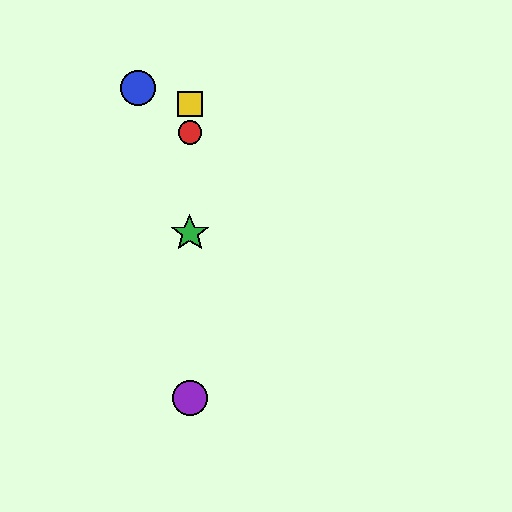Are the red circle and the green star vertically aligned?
Yes, both are at x≈190.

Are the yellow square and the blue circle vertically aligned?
No, the yellow square is at x≈190 and the blue circle is at x≈138.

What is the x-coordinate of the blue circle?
The blue circle is at x≈138.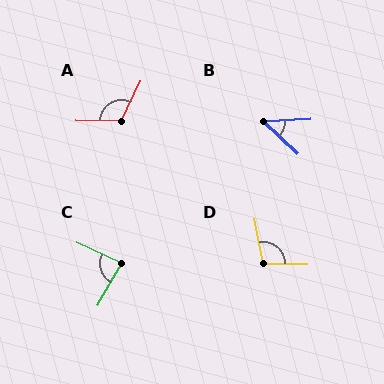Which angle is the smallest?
B, at approximately 47 degrees.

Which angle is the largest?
A, at approximately 115 degrees.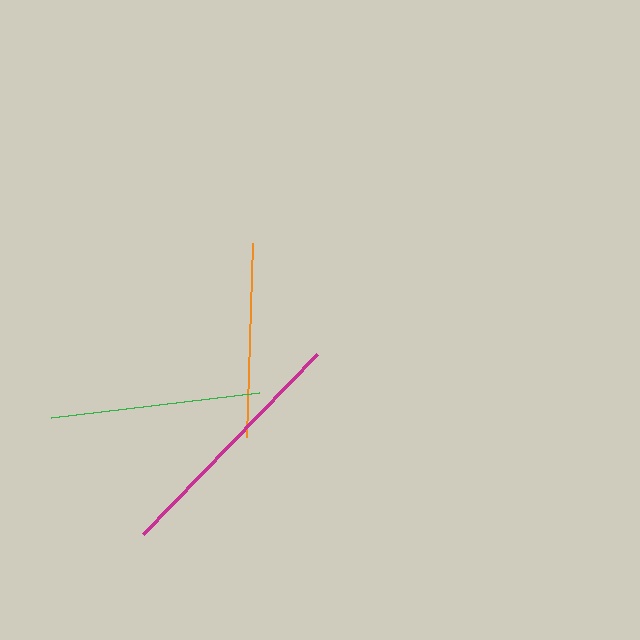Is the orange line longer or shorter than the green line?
The green line is longer than the orange line.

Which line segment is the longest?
The magenta line is the longest at approximately 250 pixels.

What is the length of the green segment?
The green segment is approximately 209 pixels long.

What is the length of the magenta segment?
The magenta segment is approximately 250 pixels long.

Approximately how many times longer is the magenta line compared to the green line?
The magenta line is approximately 1.2 times the length of the green line.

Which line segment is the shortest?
The orange line is the shortest at approximately 193 pixels.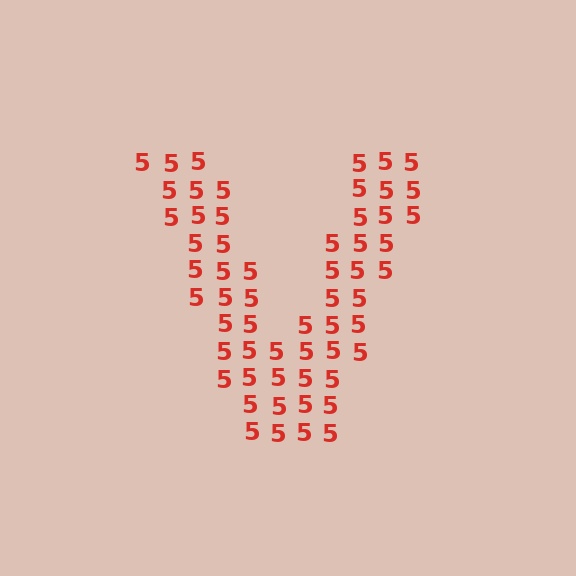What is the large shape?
The large shape is the letter V.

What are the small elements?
The small elements are digit 5's.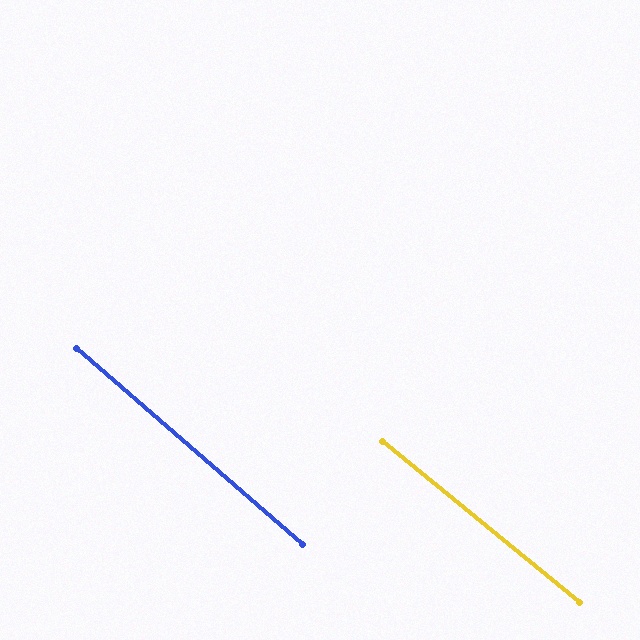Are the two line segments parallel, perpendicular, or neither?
Parallel — their directions differ by only 1.6°.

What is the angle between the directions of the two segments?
Approximately 2 degrees.